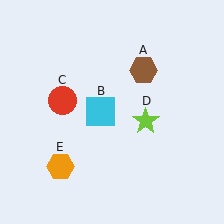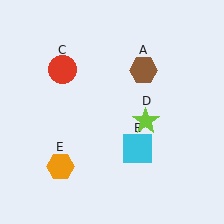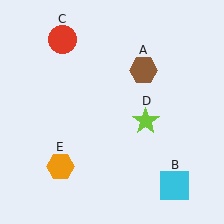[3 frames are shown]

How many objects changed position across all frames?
2 objects changed position: cyan square (object B), red circle (object C).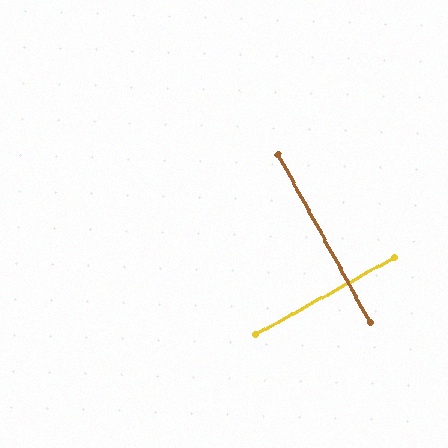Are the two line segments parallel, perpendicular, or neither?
Perpendicular — they meet at approximately 89°.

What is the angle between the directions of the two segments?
Approximately 89 degrees.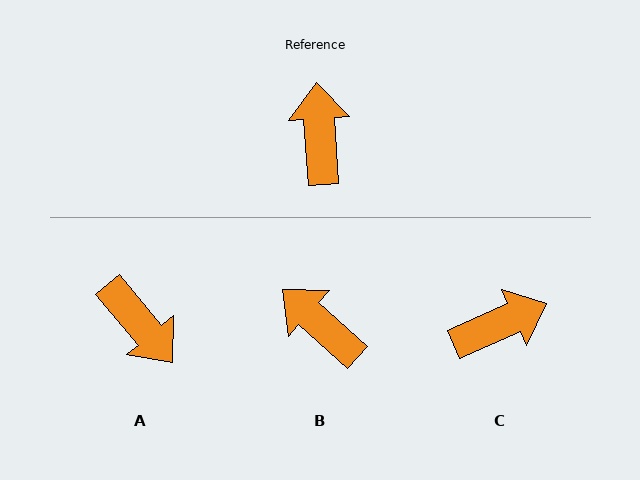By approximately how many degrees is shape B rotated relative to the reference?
Approximately 44 degrees counter-clockwise.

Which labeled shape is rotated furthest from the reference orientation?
A, about 144 degrees away.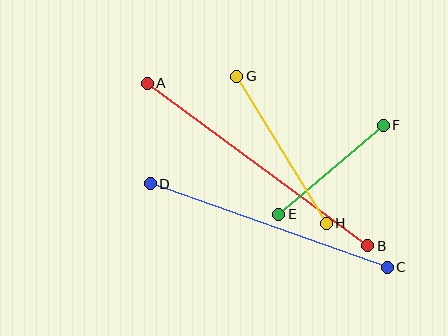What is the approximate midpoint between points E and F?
The midpoint is at approximately (331, 170) pixels.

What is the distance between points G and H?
The distance is approximately 172 pixels.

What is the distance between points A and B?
The distance is approximately 274 pixels.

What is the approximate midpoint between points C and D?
The midpoint is at approximately (269, 226) pixels.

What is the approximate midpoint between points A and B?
The midpoint is at approximately (258, 165) pixels.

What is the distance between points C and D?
The distance is approximately 251 pixels.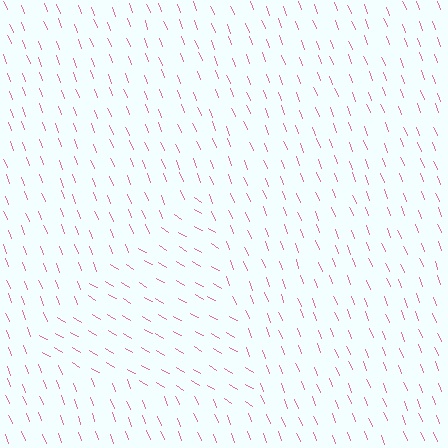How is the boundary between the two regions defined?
The boundary is defined purely by a change in line orientation (approximately 37 degrees difference). All lines are the same color and thickness.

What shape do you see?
I see a triangle.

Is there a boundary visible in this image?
Yes, there is a texture boundary formed by a change in line orientation.